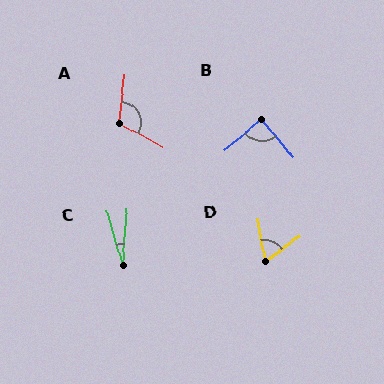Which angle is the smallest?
C, at approximately 21 degrees.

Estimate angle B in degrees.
Approximately 91 degrees.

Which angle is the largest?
A, at approximately 112 degrees.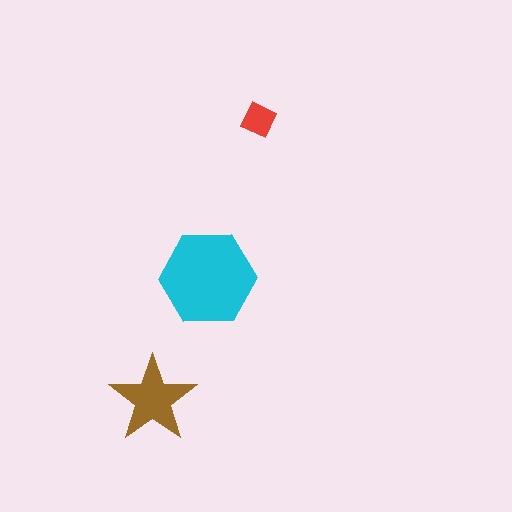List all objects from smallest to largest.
The red diamond, the brown star, the cyan hexagon.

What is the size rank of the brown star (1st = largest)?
2nd.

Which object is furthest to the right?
The red diamond is rightmost.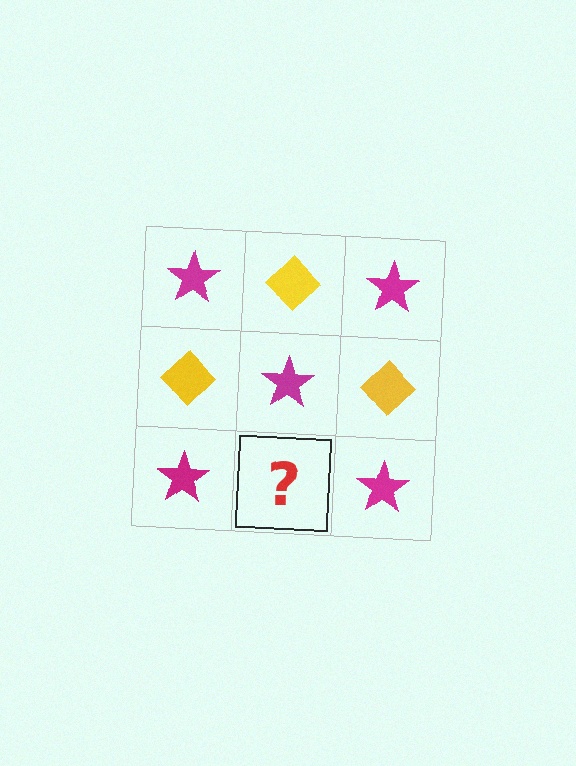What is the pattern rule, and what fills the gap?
The rule is that it alternates magenta star and yellow diamond in a checkerboard pattern. The gap should be filled with a yellow diamond.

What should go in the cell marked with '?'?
The missing cell should contain a yellow diamond.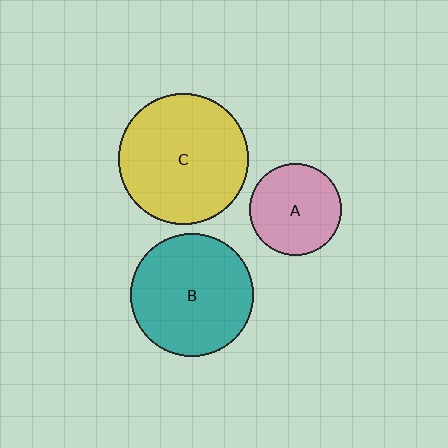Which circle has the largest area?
Circle C (yellow).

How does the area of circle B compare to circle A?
Approximately 1.8 times.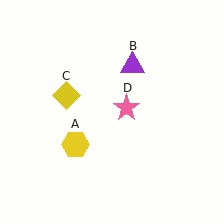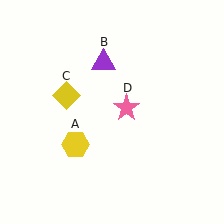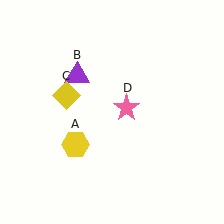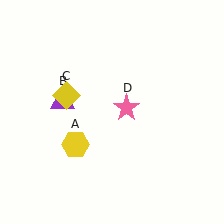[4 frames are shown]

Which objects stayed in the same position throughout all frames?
Yellow hexagon (object A) and yellow diamond (object C) and pink star (object D) remained stationary.